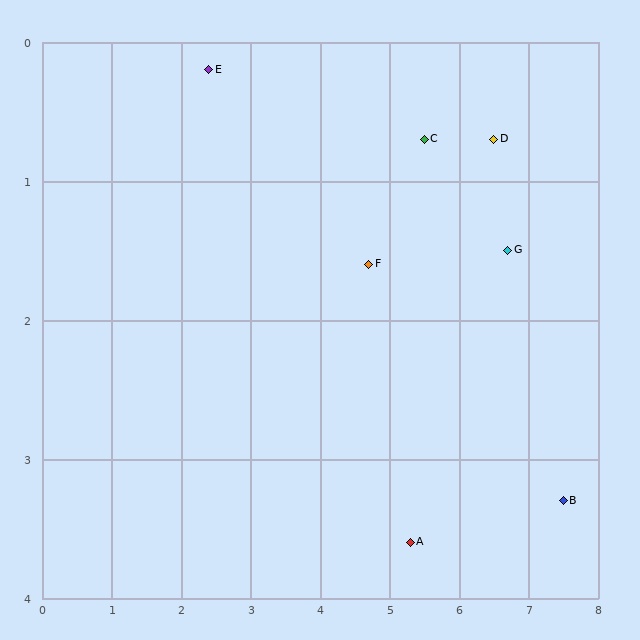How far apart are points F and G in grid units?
Points F and G are about 2.0 grid units apart.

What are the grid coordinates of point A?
Point A is at approximately (5.3, 3.6).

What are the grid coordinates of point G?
Point G is at approximately (6.7, 1.5).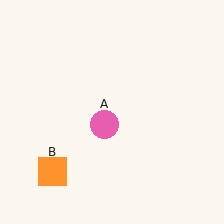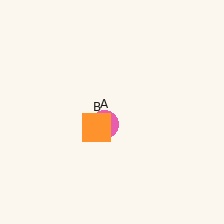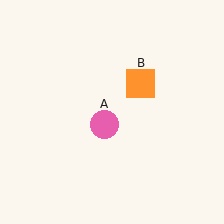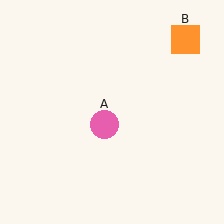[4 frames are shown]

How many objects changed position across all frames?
1 object changed position: orange square (object B).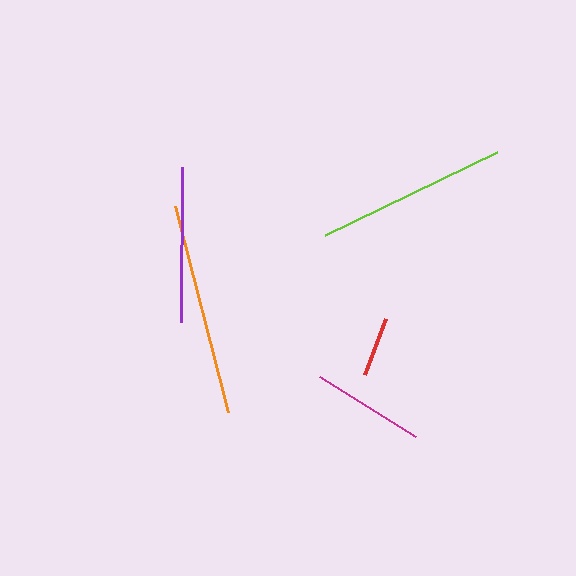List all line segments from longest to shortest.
From longest to shortest: orange, lime, purple, magenta, red.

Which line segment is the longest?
The orange line is the longest at approximately 212 pixels.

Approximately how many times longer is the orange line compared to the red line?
The orange line is approximately 3.5 times the length of the red line.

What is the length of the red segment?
The red segment is approximately 60 pixels long.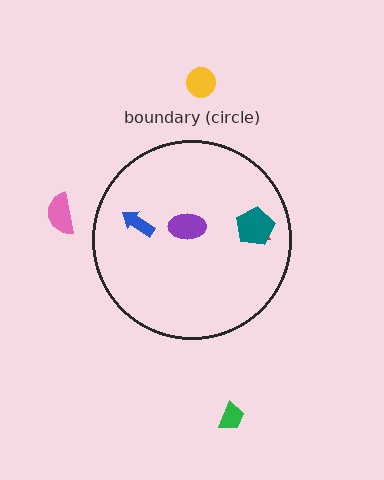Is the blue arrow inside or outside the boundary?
Inside.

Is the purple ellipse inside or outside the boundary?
Inside.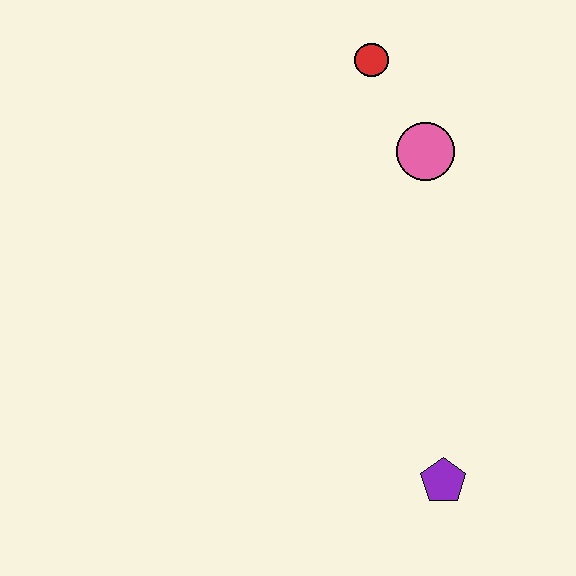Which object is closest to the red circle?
The pink circle is closest to the red circle.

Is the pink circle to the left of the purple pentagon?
Yes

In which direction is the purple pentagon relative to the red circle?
The purple pentagon is below the red circle.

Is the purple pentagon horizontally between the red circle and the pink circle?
No